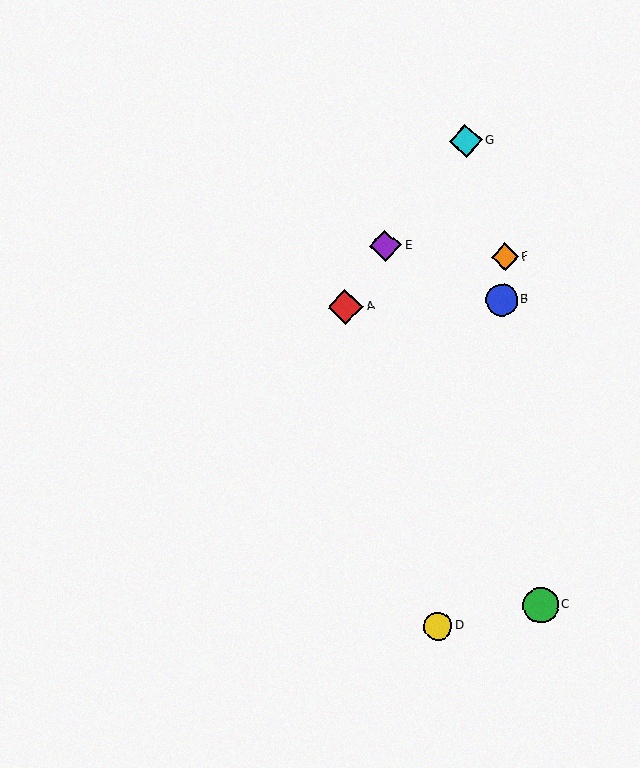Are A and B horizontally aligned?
Yes, both are at y≈307.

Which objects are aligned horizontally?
Objects A, B are aligned horizontally.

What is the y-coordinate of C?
Object C is at y≈605.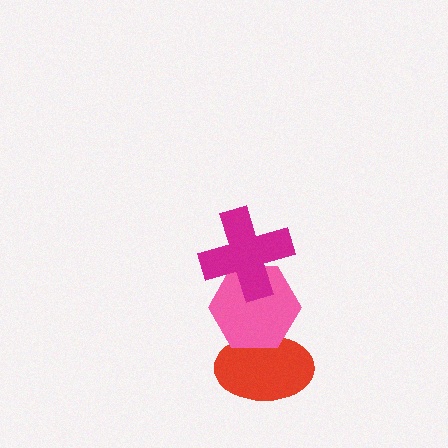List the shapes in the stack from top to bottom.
From top to bottom: the magenta cross, the pink hexagon, the red ellipse.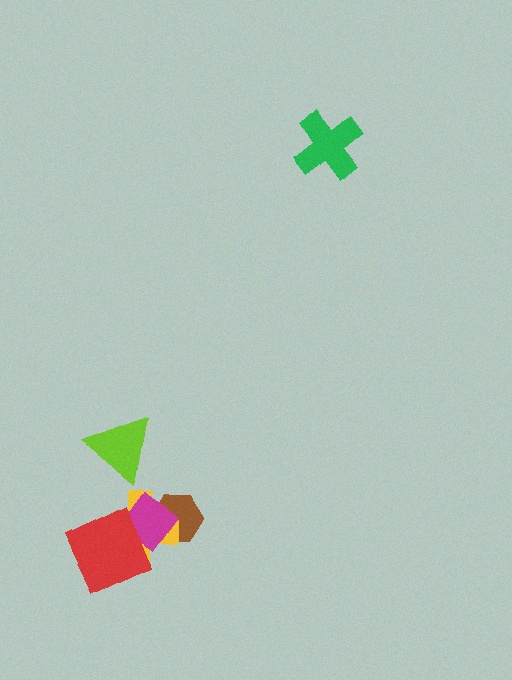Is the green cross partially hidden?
No, no other shape covers it.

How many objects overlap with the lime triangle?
0 objects overlap with the lime triangle.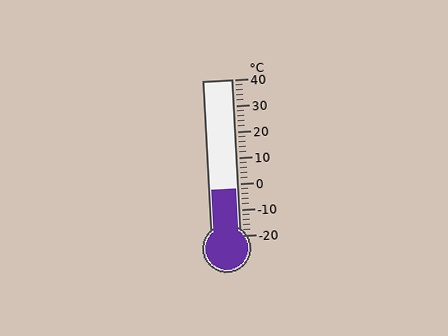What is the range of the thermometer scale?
The thermometer scale ranges from -20°C to 40°C.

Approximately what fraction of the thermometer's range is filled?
The thermometer is filled to approximately 30% of its range.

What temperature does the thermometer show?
The thermometer shows approximately -2°C.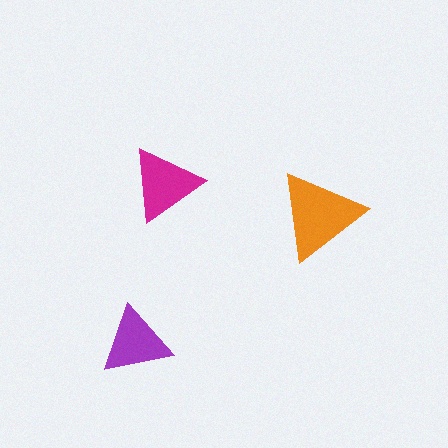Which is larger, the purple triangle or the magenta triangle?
The magenta one.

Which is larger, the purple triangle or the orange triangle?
The orange one.